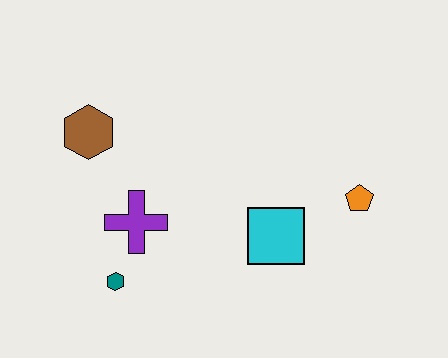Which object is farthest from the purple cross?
The orange pentagon is farthest from the purple cross.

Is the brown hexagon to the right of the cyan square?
No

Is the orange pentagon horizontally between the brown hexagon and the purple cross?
No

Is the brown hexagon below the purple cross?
No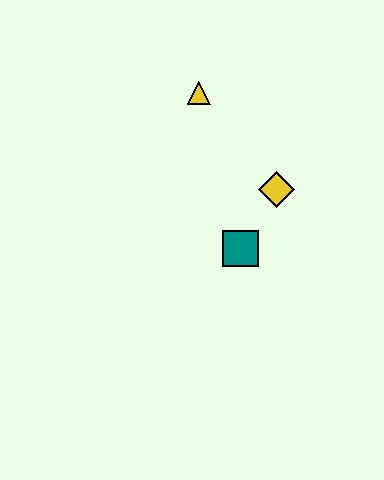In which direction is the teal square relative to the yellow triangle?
The teal square is below the yellow triangle.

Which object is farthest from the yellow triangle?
The teal square is farthest from the yellow triangle.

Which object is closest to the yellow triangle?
The yellow diamond is closest to the yellow triangle.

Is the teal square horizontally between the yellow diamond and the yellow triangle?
Yes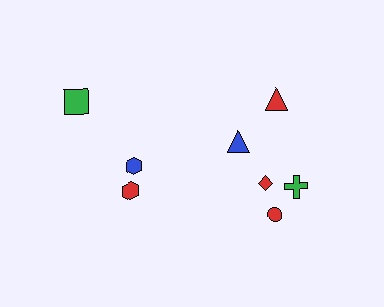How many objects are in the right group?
There are 5 objects.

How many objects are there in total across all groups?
There are 8 objects.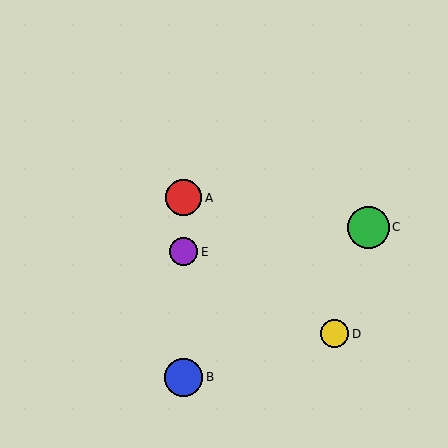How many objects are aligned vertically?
3 objects (A, B, E) are aligned vertically.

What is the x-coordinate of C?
Object C is at x≈368.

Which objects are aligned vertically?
Objects A, B, E are aligned vertically.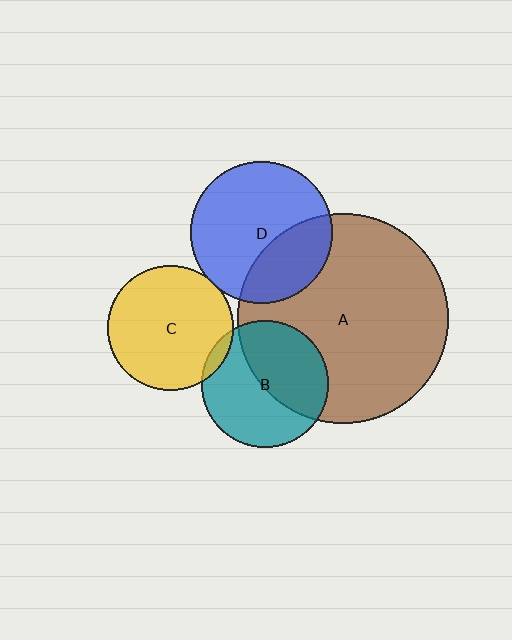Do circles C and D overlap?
Yes.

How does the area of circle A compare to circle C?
Approximately 2.8 times.